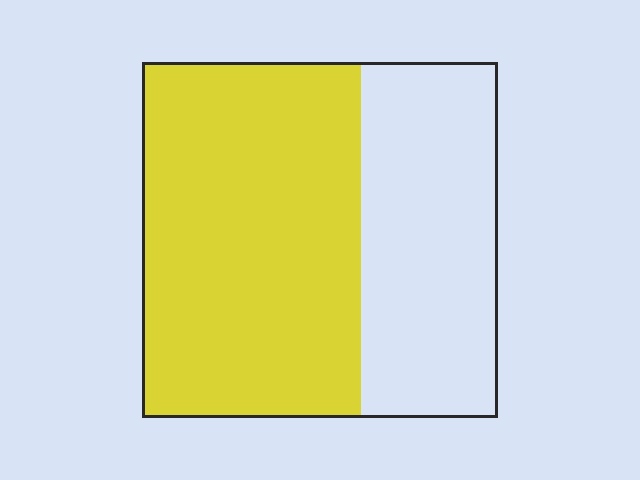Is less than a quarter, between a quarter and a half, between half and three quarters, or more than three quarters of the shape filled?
Between half and three quarters.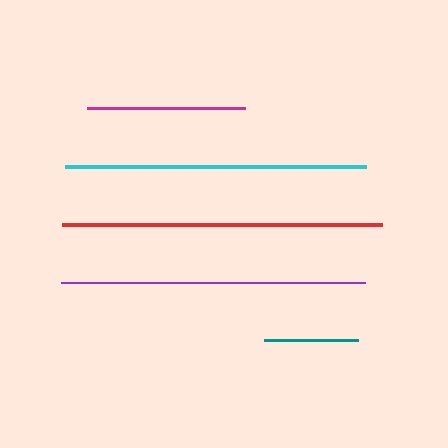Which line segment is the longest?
The red line is the longest at approximately 320 pixels.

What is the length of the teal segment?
The teal segment is approximately 94 pixels long.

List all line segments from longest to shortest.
From longest to shortest: red, purple, cyan, magenta, teal.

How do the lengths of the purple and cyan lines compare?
The purple and cyan lines are approximately the same length.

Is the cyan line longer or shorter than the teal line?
The cyan line is longer than the teal line.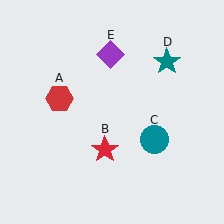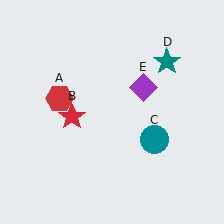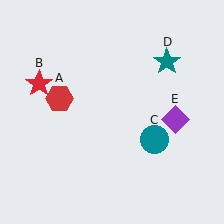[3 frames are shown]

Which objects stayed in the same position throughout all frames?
Red hexagon (object A) and teal circle (object C) and teal star (object D) remained stationary.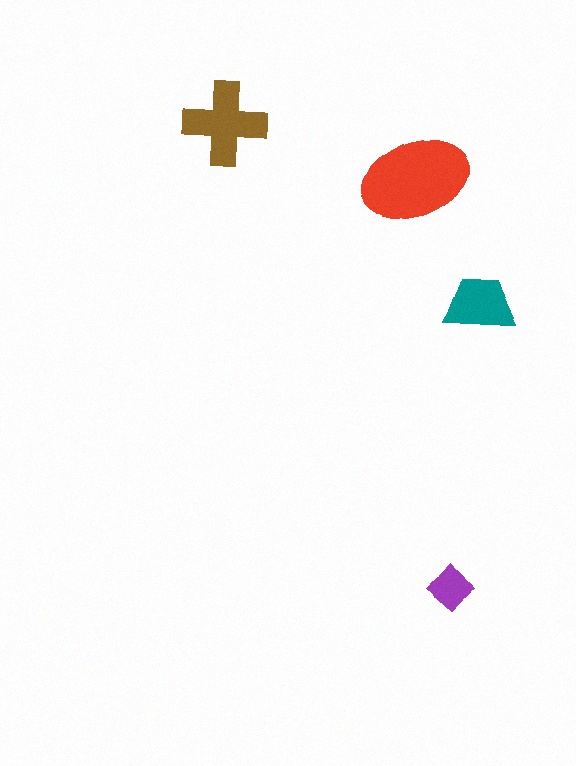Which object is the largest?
The red ellipse.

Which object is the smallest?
The purple diamond.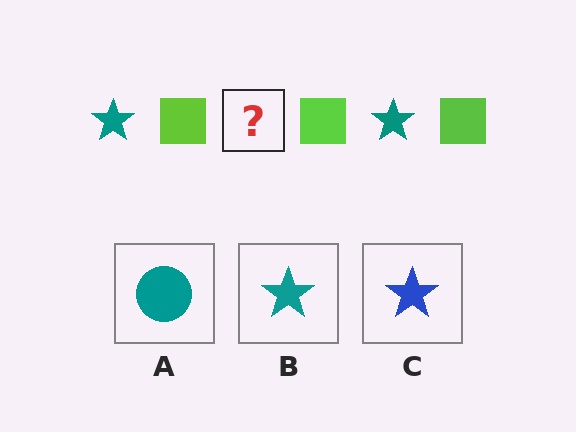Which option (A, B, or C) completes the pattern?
B.